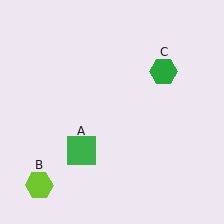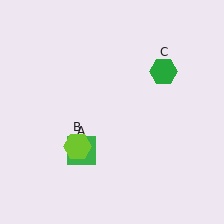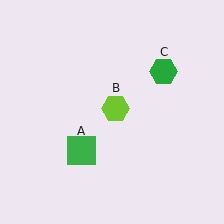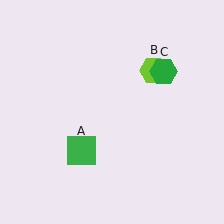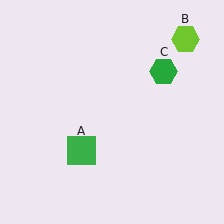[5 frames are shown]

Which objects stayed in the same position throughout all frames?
Green square (object A) and green hexagon (object C) remained stationary.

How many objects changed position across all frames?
1 object changed position: lime hexagon (object B).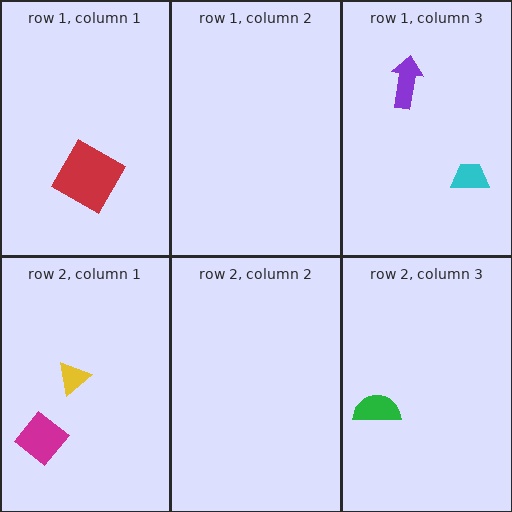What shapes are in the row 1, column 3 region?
The cyan trapezoid, the purple arrow.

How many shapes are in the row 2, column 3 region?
1.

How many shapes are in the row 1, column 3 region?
2.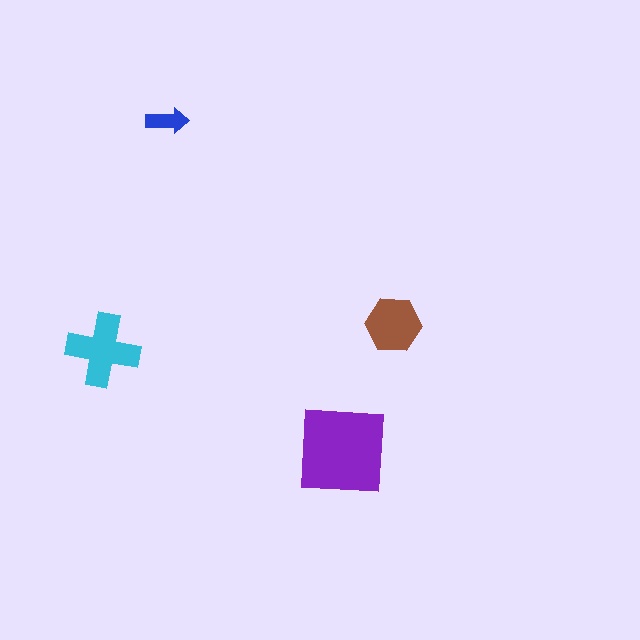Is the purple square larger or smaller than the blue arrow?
Larger.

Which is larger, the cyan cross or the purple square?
The purple square.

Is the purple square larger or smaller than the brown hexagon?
Larger.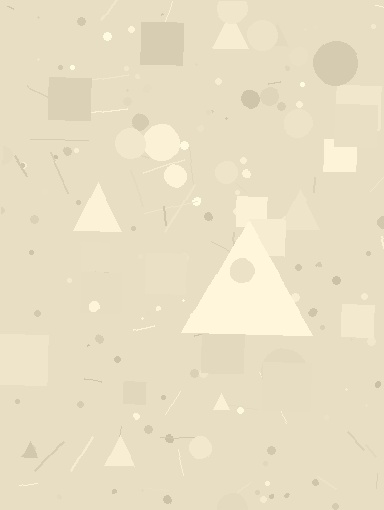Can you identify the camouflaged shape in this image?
The camouflaged shape is a triangle.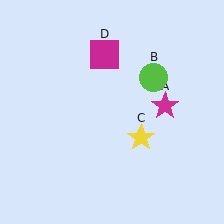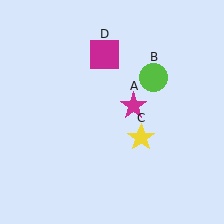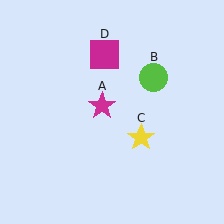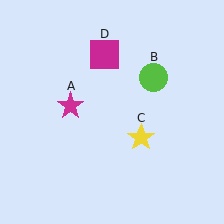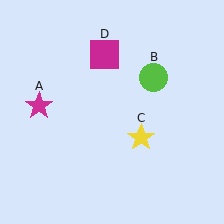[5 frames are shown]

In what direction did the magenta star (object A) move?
The magenta star (object A) moved left.